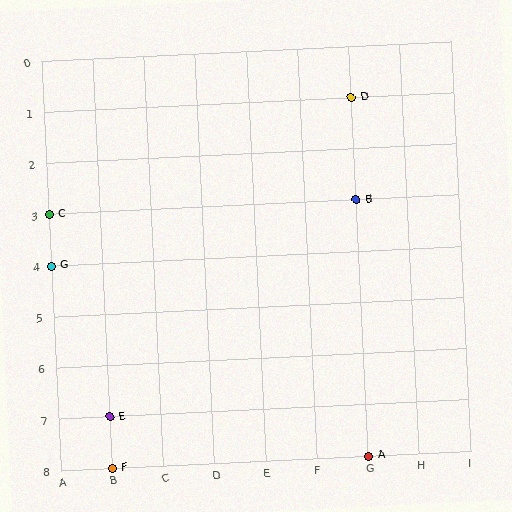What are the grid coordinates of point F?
Point F is at grid coordinates (B, 8).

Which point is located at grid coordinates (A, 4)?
Point G is at (A, 4).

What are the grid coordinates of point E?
Point E is at grid coordinates (B, 7).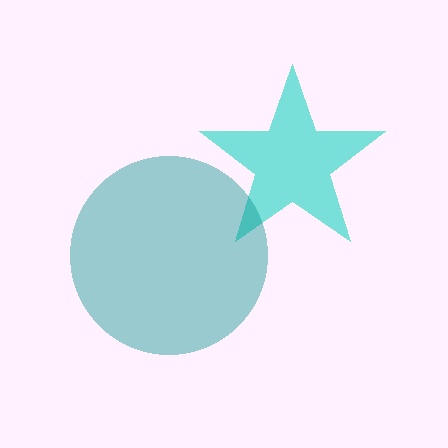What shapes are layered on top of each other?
The layered shapes are: a cyan star, a teal circle.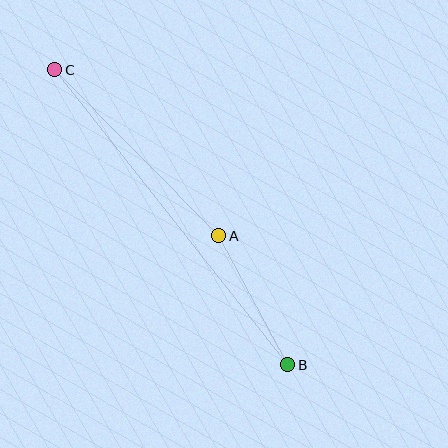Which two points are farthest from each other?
Points B and C are farthest from each other.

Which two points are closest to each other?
Points A and B are closest to each other.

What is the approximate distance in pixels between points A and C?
The distance between A and C is approximately 233 pixels.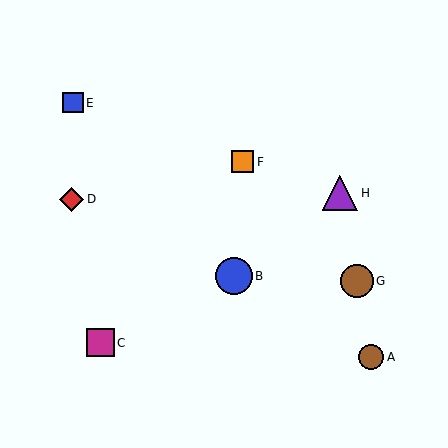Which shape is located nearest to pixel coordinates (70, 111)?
The blue square (labeled E) at (73, 103) is nearest to that location.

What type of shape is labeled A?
Shape A is a brown circle.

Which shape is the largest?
The blue circle (labeled B) is the largest.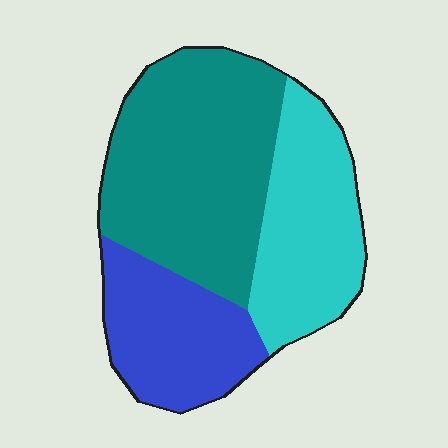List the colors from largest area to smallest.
From largest to smallest: teal, cyan, blue.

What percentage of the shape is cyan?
Cyan takes up about one quarter (1/4) of the shape.